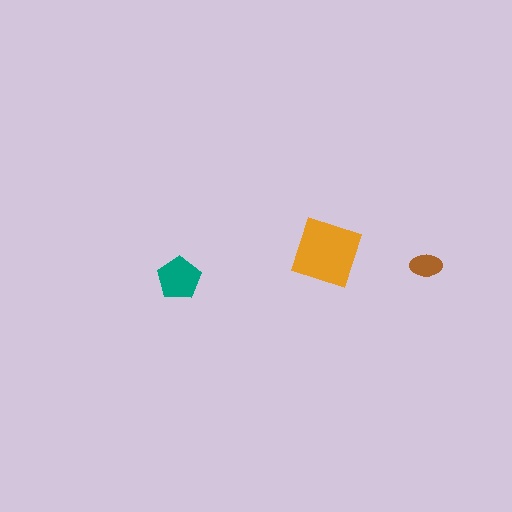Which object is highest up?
The orange square is topmost.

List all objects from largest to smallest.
The orange square, the teal pentagon, the brown ellipse.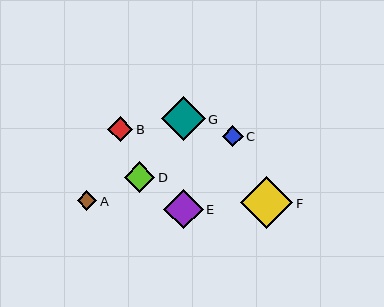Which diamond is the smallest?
Diamond A is the smallest with a size of approximately 19 pixels.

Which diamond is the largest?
Diamond F is the largest with a size of approximately 52 pixels.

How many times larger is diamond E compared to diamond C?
Diamond E is approximately 1.9 times the size of diamond C.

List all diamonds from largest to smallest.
From largest to smallest: F, G, E, D, B, C, A.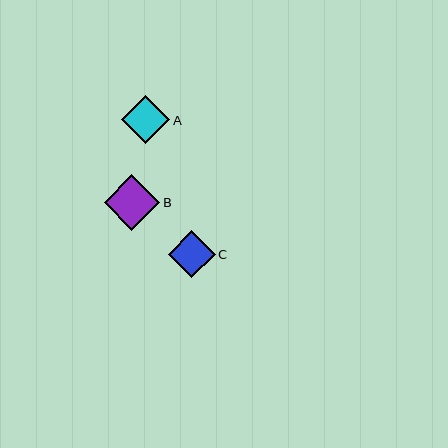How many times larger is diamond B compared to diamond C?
Diamond B is approximately 1.2 times the size of diamond C.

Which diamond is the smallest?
Diamond C is the smallest with a size of approximately 47 pixels.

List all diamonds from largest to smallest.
From largest to smallest: B, A, C.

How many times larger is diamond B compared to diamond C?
Diamond B is approximately 1.2 times the size of diamond C.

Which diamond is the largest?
Diamond B is the largest with a size of approximately 56 pixels.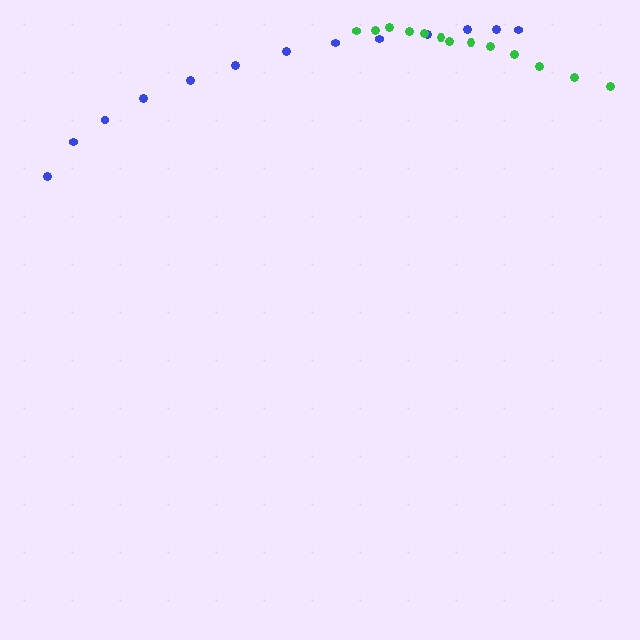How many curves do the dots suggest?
There are 2 distinct paths.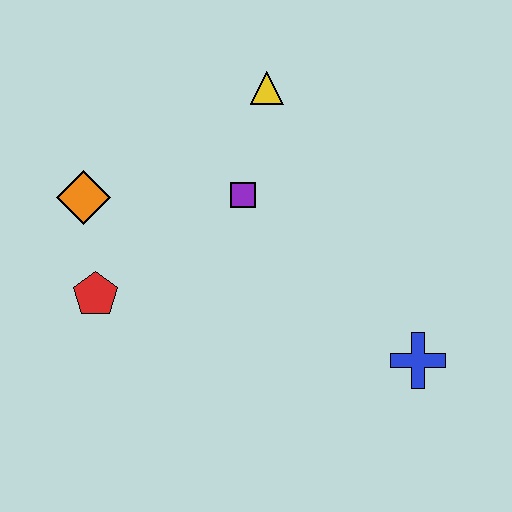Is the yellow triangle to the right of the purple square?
Yes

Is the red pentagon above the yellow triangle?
No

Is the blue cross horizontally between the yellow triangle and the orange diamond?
No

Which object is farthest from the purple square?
The blue cross is farthest from the purple square.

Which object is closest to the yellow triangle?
The purple square is closest to the yellow triangle.